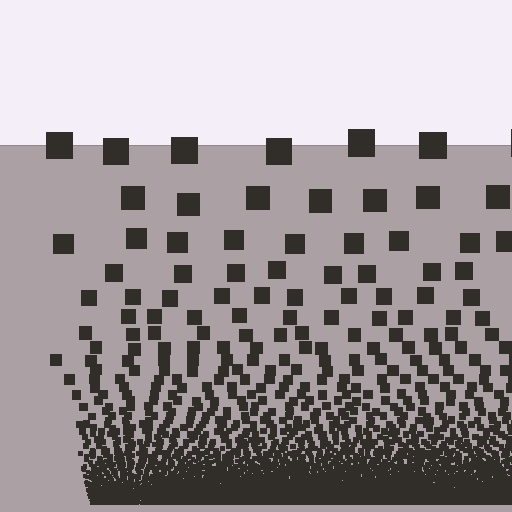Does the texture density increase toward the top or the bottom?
Density increases toward the bottom.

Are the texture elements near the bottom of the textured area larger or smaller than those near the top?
Smaller. The gradient is inverted — elements near the bottom are smaller and denser.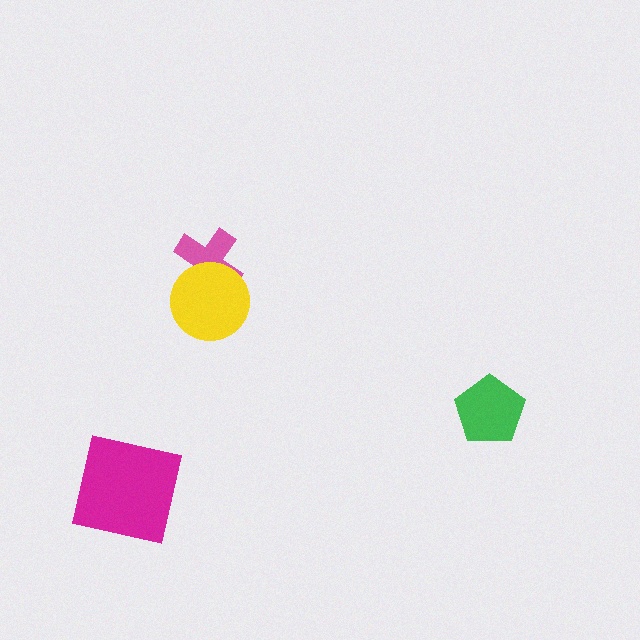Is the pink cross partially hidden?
Yes, it is partially covered by another shape.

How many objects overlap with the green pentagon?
0 objects overlap with the green pentagon.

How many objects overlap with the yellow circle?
1 object overlaps with the yellow circle.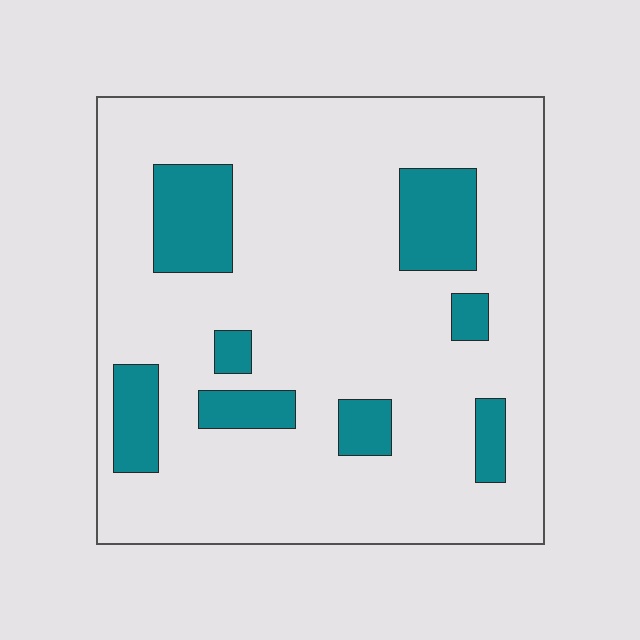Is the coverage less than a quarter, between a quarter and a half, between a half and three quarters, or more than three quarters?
Less than a quarter.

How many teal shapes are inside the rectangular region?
8.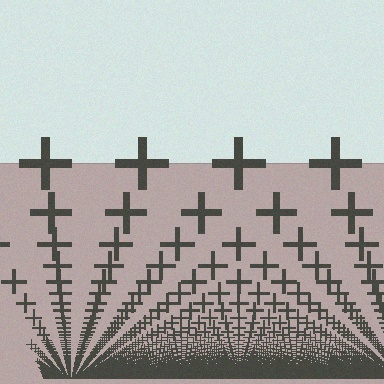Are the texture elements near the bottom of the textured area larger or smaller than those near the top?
Smaller. The gradient is inverted — elements near the bottom are smaller and denser.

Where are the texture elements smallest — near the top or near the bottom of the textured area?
Near the bottom.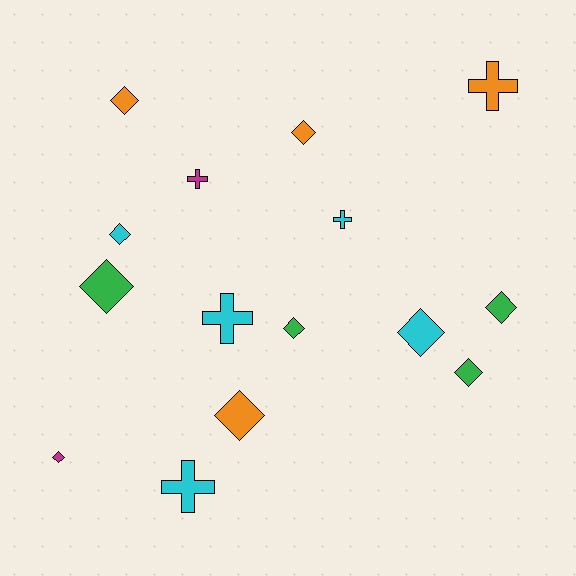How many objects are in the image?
There are 15 objects.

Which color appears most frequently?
Cyan, with 5 objects.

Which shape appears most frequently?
Diamond, with 10 objects.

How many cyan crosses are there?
There are 3 cyan crosses.